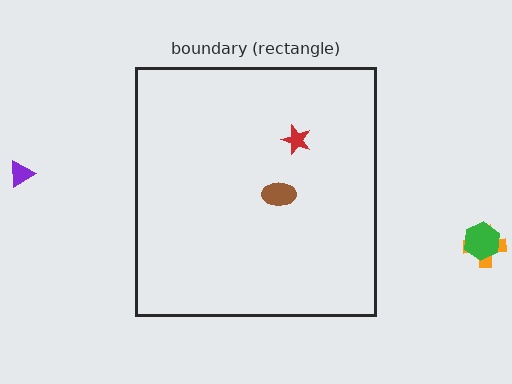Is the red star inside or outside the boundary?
Inside.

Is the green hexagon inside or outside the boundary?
Outside.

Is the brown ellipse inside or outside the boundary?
Inside.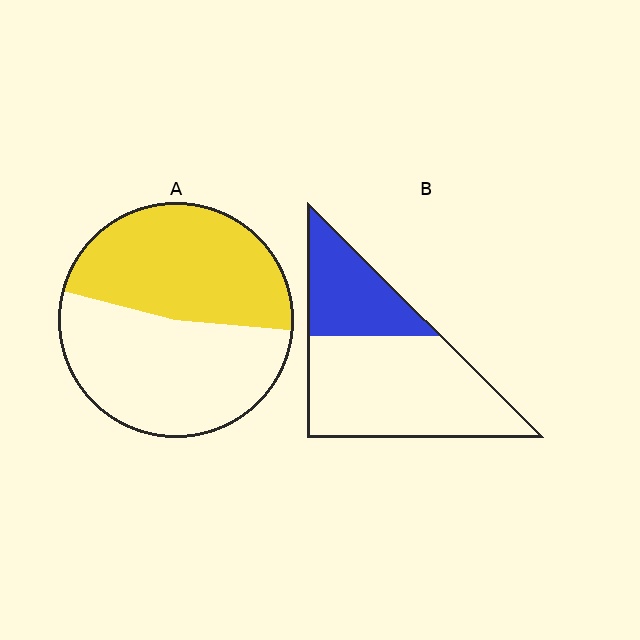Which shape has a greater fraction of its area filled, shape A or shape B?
Shape A.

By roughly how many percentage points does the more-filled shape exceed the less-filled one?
By roughly 15 percentage points (A over B).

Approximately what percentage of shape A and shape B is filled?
A is approximately 45% and B is approximately 30%.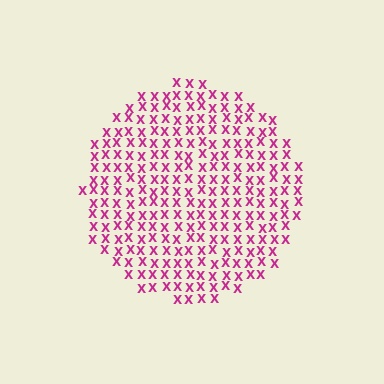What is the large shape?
The large shape is a circle.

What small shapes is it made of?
It is made of small letter X's.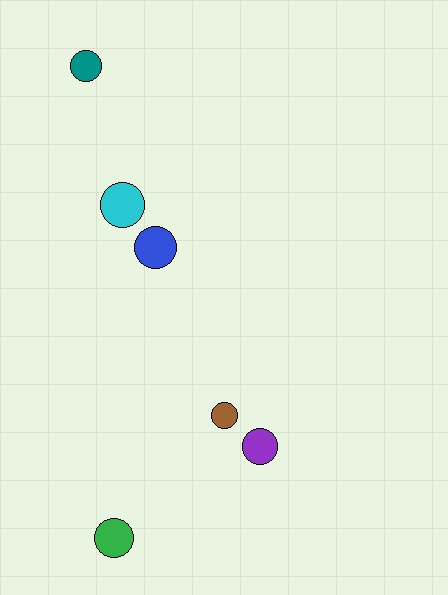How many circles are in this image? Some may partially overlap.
There are 6 circles.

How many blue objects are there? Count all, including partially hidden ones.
There is 1 blue object.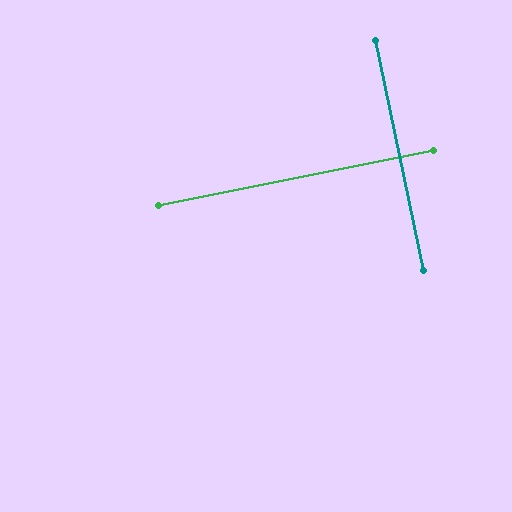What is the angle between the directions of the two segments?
Approximately 90 degrees.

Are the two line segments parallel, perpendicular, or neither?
Perpendicular — they meet at approximately 90°.